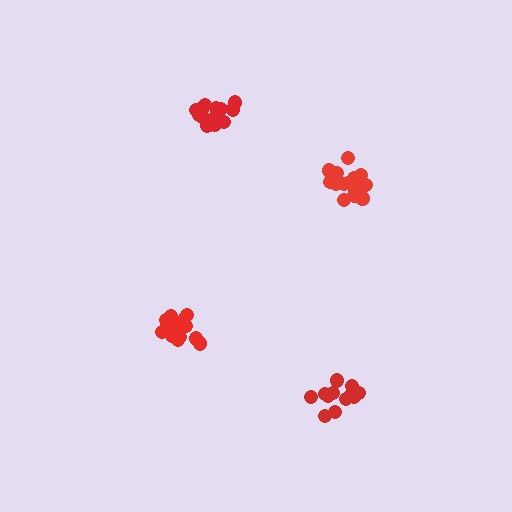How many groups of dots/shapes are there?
There are 4 groups.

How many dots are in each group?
Group 1: 18 dots, Group 2: 16 dots, Group 3: 12 dots, Group 4: 16 dots (62 total).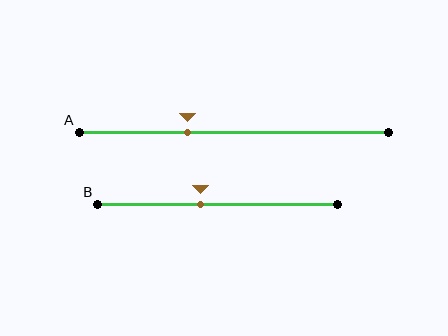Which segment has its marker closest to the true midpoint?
Segment B has its marker closest to the true midpoint.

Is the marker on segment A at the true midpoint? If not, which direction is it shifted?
No, the marker on segment A is shifted to the left by about 15% of the segment length.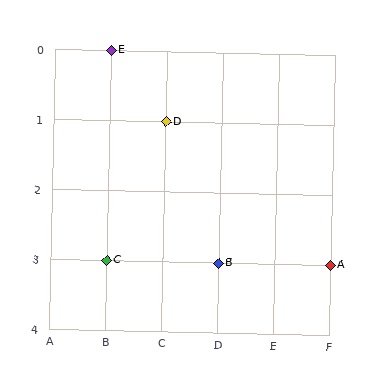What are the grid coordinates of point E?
Point E is at grid coordinates (B, 0).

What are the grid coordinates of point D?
Point D is at grid coordinates (C, 1).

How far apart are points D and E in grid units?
Points D and E are 1 column and 1 row apart (about 1.4 grid units diagonally).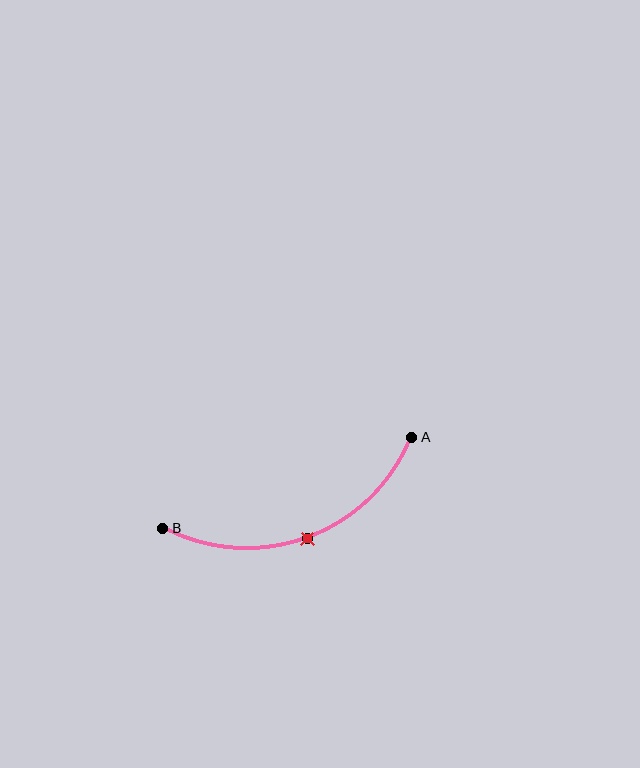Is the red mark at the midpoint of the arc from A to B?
Yes. The red mark lies on the arc at equal arc-length from both A and B — it is the arc midpoint.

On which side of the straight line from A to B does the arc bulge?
The arc bulges below the straight line connecting A and B.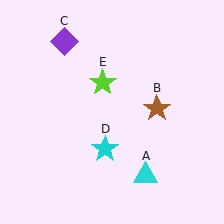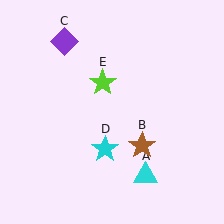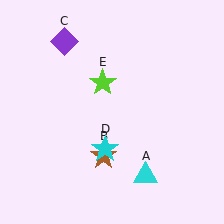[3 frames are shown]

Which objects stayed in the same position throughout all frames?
Cyan triangle (object A) and purple diamond (object C) and cyan star (object D) and lime star (object E) remained stationary.